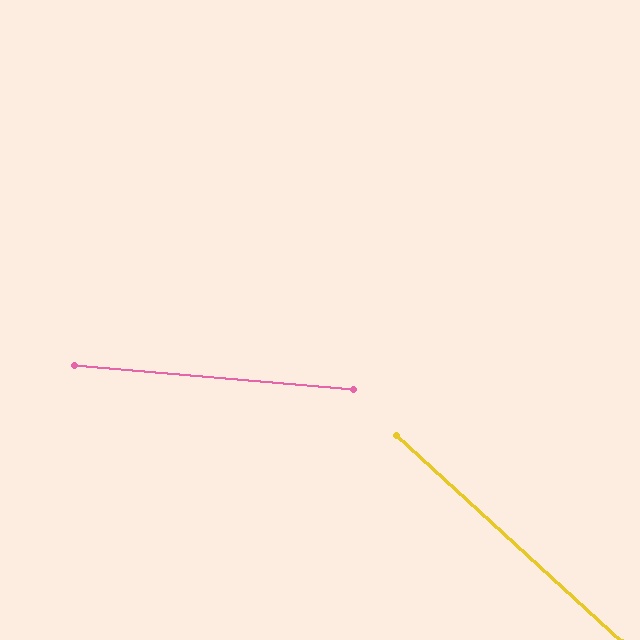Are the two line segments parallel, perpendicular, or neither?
Neither parallel nor perpendicular — they differ by about 38°.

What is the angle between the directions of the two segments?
Approximately 38 degrees.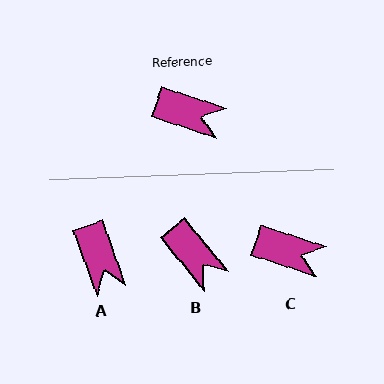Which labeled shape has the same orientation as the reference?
C.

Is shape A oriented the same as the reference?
No, it is off by about 52 degrees.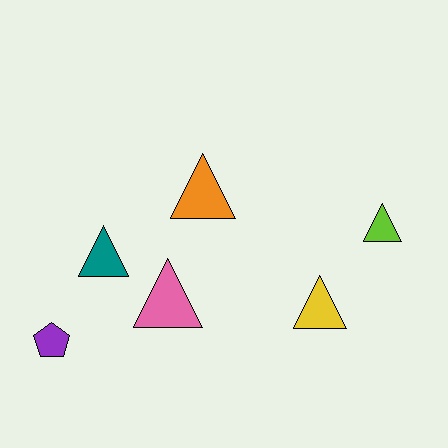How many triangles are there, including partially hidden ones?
There are 5 triangles.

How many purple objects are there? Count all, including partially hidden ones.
There is 1 purple object.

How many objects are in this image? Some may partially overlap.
There are 6 objects.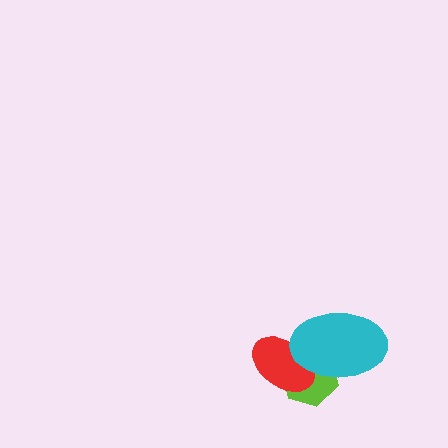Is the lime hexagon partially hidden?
Yes, it is partially covered by another shape.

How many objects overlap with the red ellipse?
2 objects overlap with the red ellipse.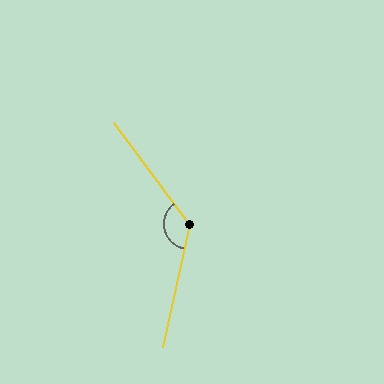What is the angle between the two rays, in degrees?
Approximately 131 degrees.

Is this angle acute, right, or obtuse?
It is obtuse.